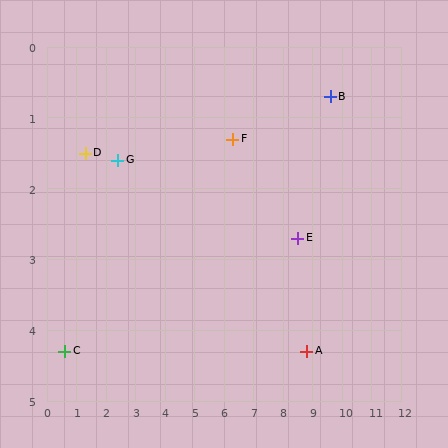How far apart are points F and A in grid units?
Points F and A are about 3.9 grid units apart.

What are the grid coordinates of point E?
Point E is at approximately (8.5, 2.7).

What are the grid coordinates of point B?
Point B is at approximately (9.6, 0.7).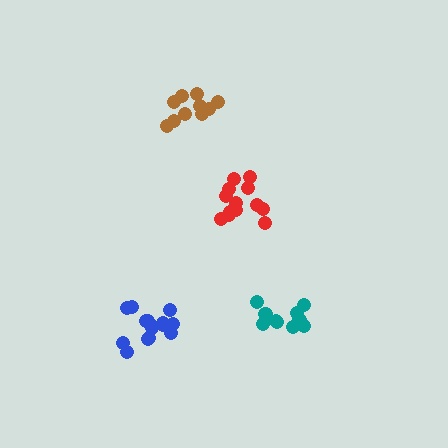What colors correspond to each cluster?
The clusters are colored: red, teal, brown, blue.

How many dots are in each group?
Group 1: 13 dots, Group 2: 12 dots, Group 3: 10 dots, Group 4: 15 dots (50 total).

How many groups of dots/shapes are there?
There are 4 groups.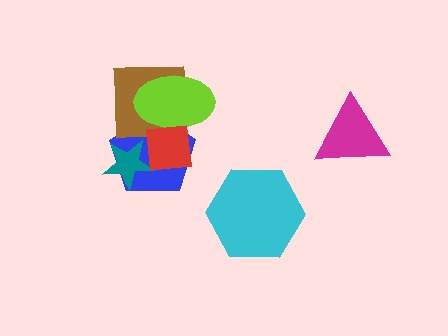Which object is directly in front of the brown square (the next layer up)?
The lime ellipse is directly in front of the brown square.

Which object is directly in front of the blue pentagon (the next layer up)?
The teal star is directly in front of the blue pentagon.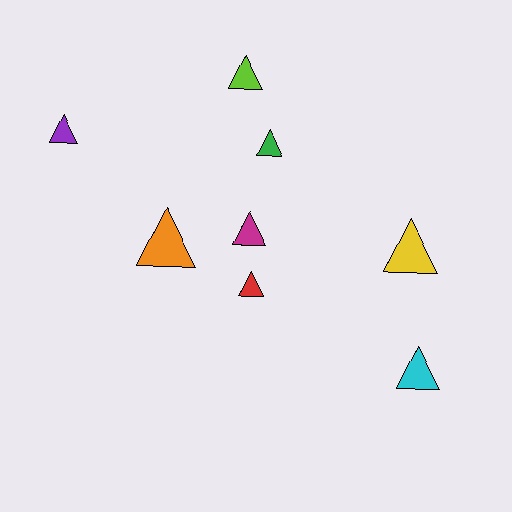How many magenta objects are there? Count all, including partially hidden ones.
There is 1 magenta object.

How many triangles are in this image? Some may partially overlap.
There are 8 triangles.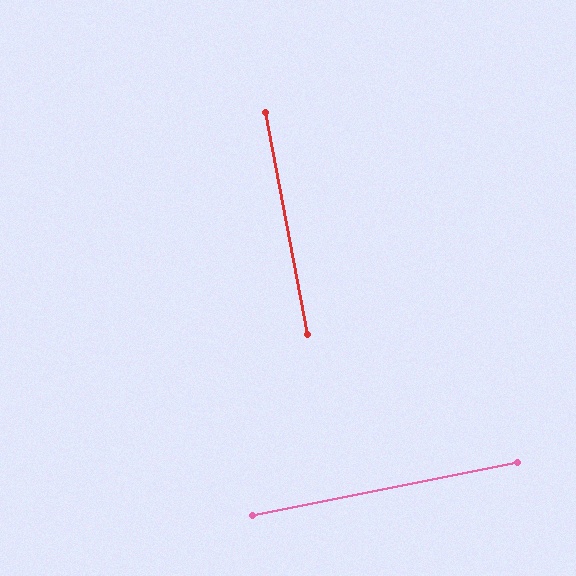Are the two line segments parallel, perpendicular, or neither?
Perpendicular — they meet at approximately 89°.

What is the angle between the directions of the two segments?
Approximately 89 degrees.